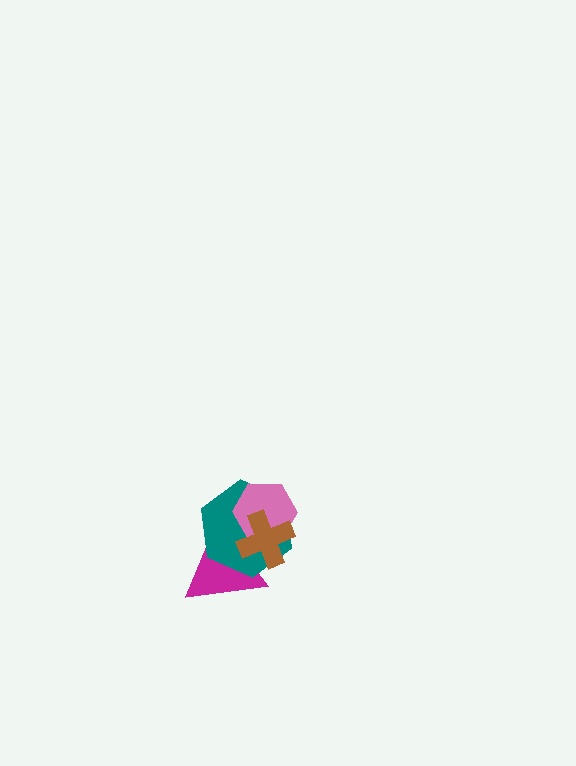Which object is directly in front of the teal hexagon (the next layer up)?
The pink hexagon is directly in front of the teal hexagon.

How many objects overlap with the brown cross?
3 objects overlap with the brown cross.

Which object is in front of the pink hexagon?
The brown cross is in front of the pink hexagon.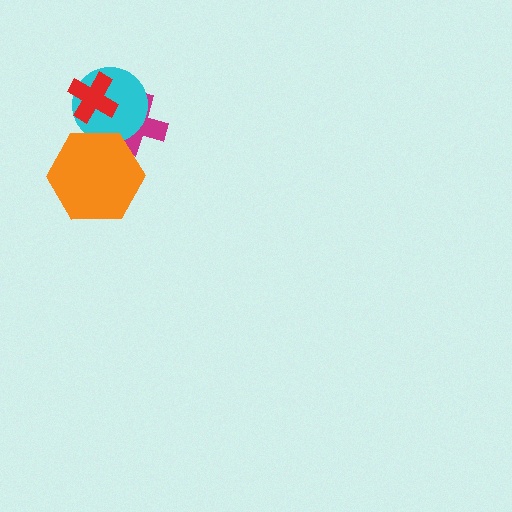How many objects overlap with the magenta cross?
3 objects overlap with the magenta cross.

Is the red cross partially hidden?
No, no other shape covers it.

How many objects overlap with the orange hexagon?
2 objects overlap with the orange hexagon.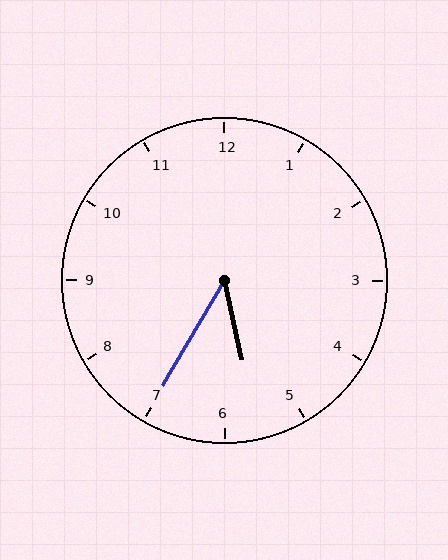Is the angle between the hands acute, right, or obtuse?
It is acute.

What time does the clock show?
5:35.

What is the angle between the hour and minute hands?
Approximately 42 degrees.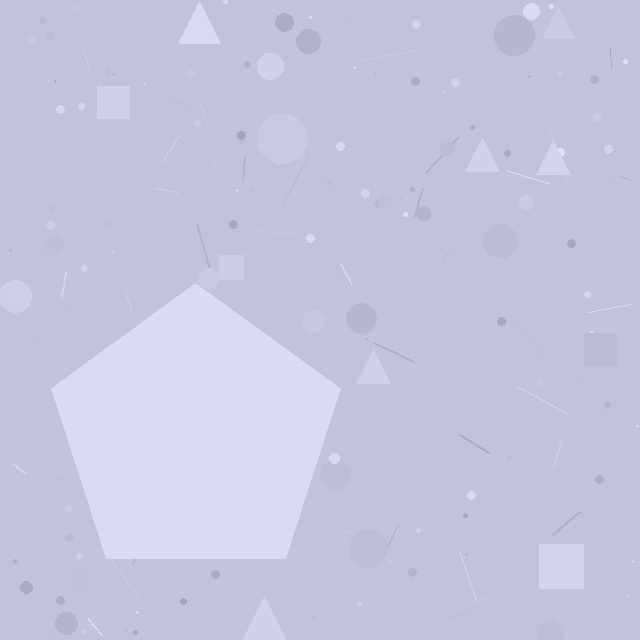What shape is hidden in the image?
A pentagon is hidden in the image.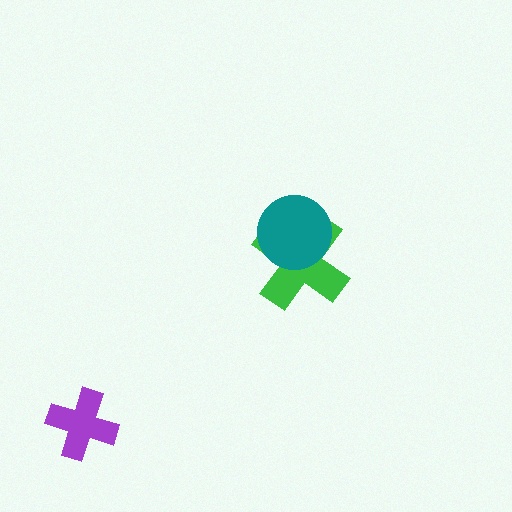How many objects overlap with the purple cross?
0 objects overlap with the purple cross.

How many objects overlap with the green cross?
1 object overlaps with the green cross.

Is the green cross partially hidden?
Yes, it is partially covered by another shape.